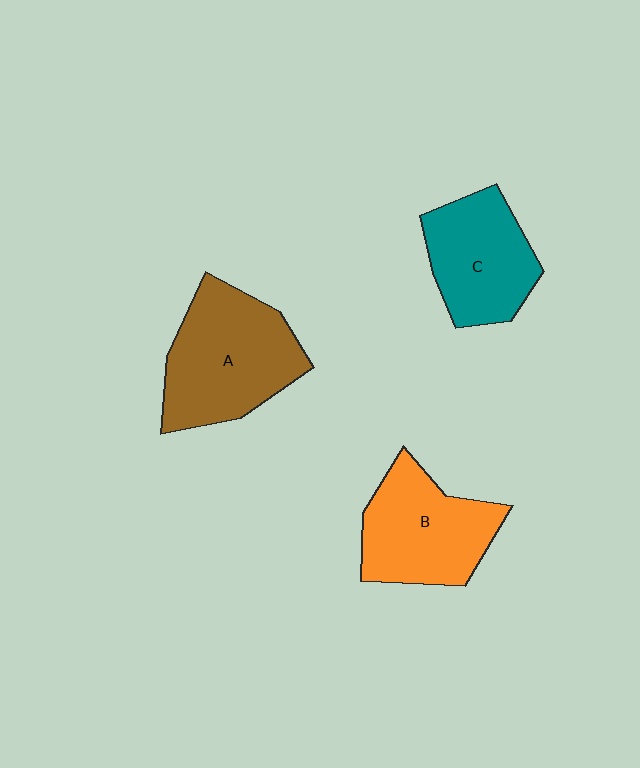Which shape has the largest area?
Shape A (brown).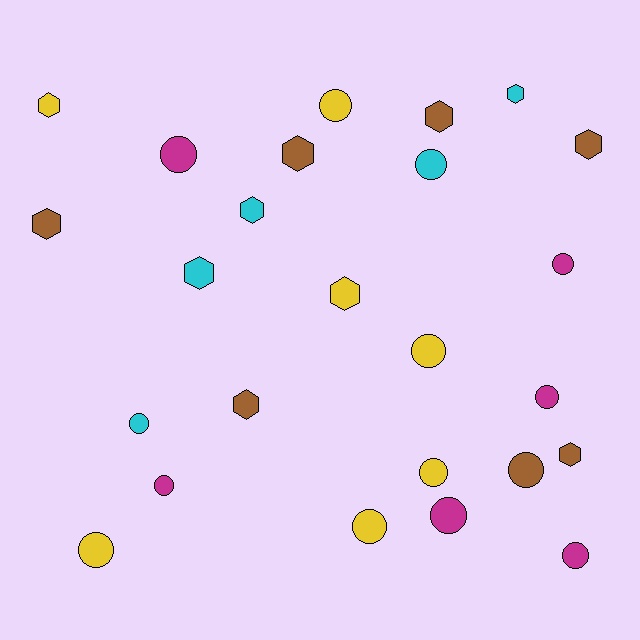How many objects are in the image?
There are 25 objects.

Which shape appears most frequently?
Circle, with 14 objects.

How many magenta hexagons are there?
There are no magenta hexagons.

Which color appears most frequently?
Brown, with 7 objects.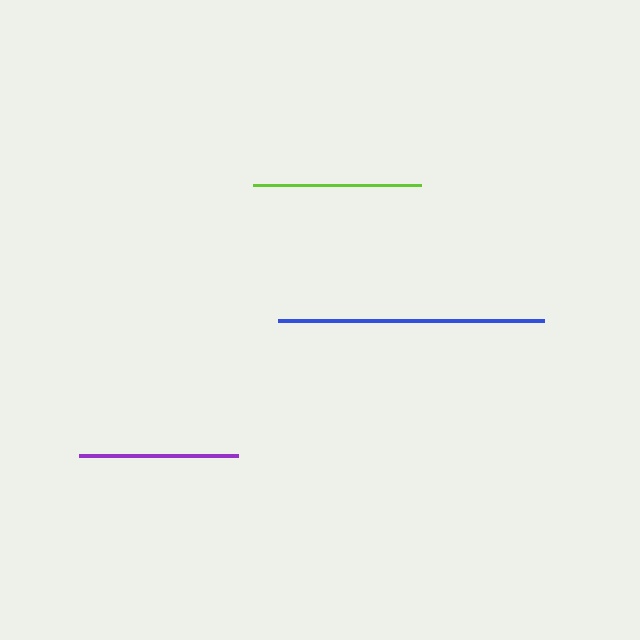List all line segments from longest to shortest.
From longest to shortest: blue, lime, purple.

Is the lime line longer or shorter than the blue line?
The blue line is longer than the lime line.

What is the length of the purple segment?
The purple segment is approximately 159 pixels long.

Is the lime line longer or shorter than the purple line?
The lime line is longer than the purple line.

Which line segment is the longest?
The blue line is the longest at approximately 265 pixels.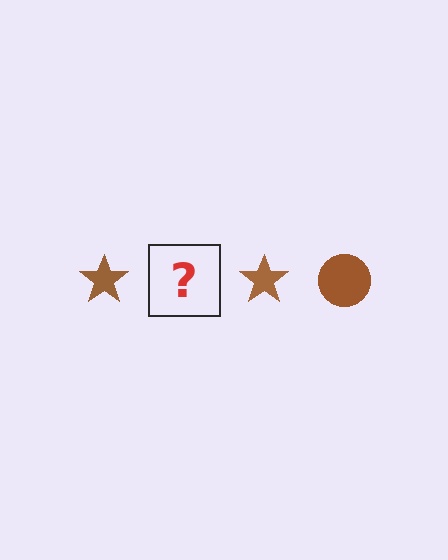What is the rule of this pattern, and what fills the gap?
The rule is that the pattern cycles through star, circle shapes in brown. The gap should be filled with a brown circle.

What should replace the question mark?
The question mark should be replaced with a brown circle.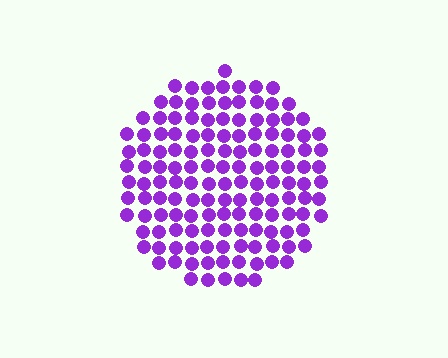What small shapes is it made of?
It is made of small circles.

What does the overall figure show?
The overall figure shows a circle.